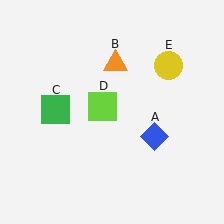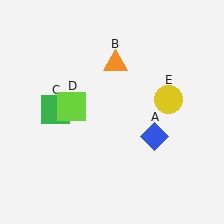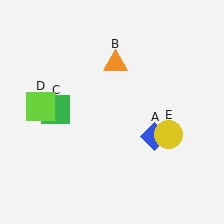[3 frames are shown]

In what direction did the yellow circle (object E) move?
The yellow circle (object E) moved down.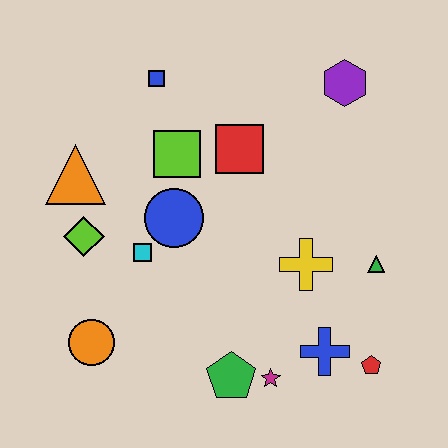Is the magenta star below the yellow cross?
Yes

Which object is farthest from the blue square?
The red pentagon is farthest from the blue square.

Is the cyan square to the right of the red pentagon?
No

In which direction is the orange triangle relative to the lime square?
The orange triangle is to the left of the lime square.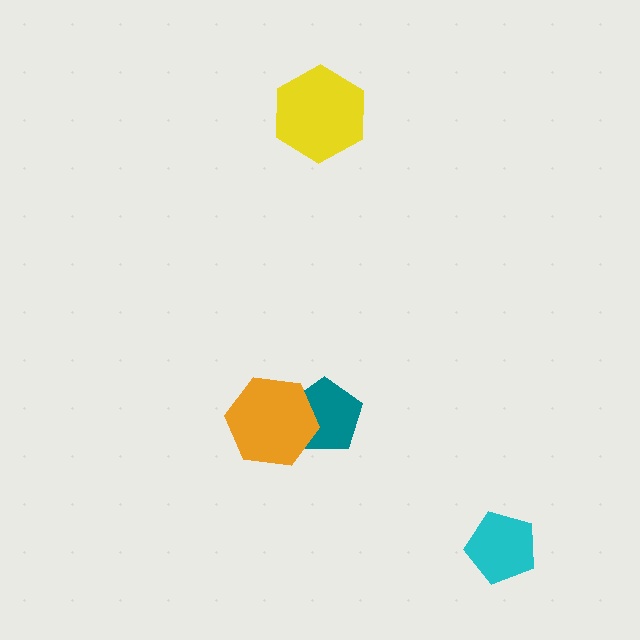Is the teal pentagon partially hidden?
Yes, it is partially covered by another shape.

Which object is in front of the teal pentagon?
The orange hexagon is in front of the teal pentagon.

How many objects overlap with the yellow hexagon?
0 objects overlap with the yellow hexagon.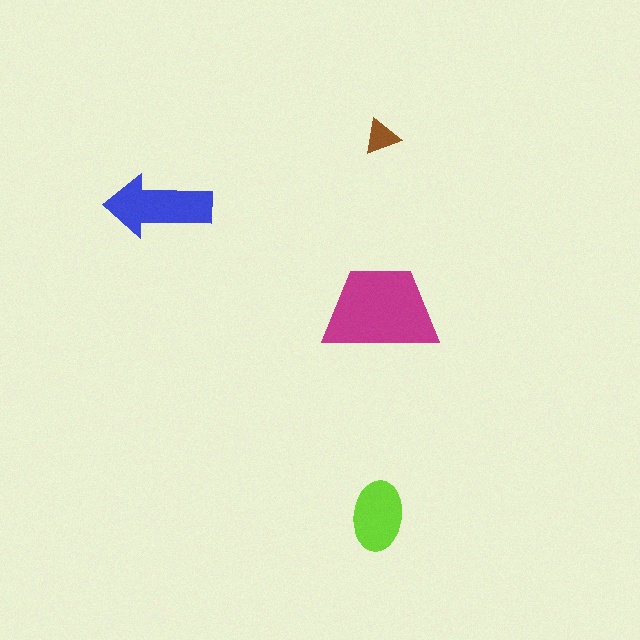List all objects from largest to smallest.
The magenta trapezoid, the blue arrow, the lime ellipse, the brown triangle.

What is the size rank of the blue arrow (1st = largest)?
2nd.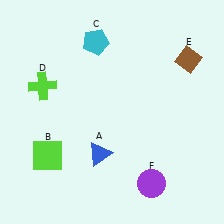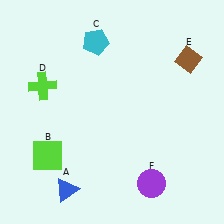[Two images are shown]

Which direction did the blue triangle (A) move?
The blue triangle (A) moved down.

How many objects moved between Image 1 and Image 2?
1 object moved between the two images.